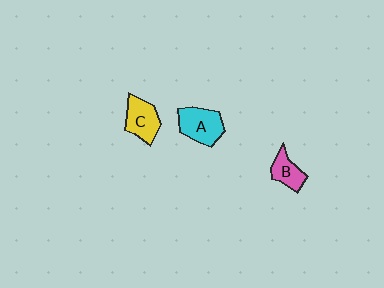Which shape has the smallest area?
Shape B (pink).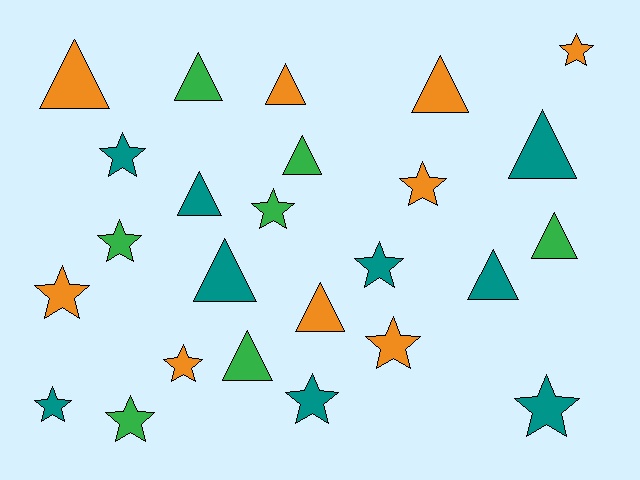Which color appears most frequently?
Teal, with 9 objects.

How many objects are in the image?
There are 25 objects.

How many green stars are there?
There are 3 green stars.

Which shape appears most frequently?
Star, with 13 objects.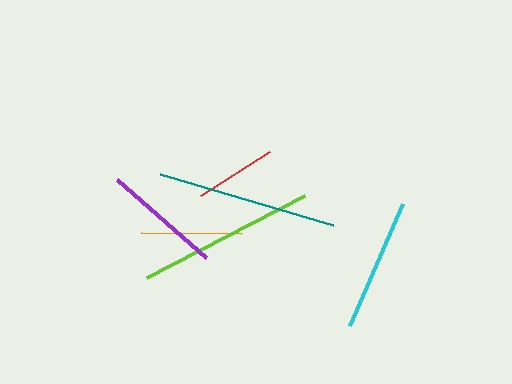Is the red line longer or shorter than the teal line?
The teal line is longer than the red line.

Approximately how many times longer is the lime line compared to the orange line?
The lime line is approximately 1.8 times the length of the orange line.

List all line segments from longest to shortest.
From longest to shortest: teal, lime, cyan, purple, orange, red.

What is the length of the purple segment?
The purple segment is approximately 119 pixels long.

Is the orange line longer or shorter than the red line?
The orange line is longer than the red line.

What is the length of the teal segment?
The teal segment is approximately 181 pixels long.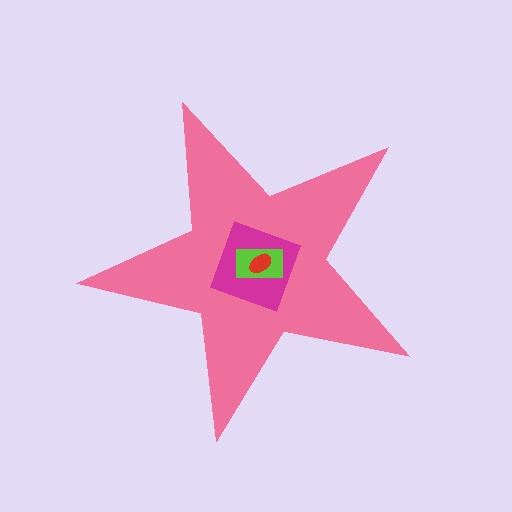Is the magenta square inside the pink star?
Yes.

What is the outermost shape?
The pink star.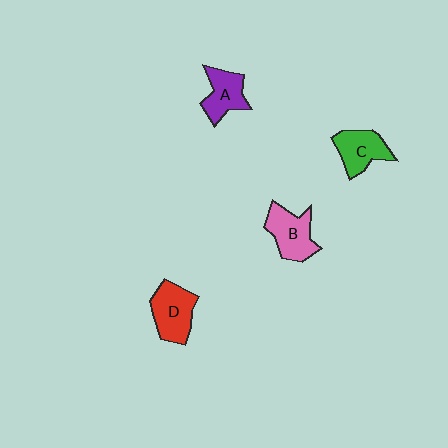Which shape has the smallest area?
Shape A (purple).